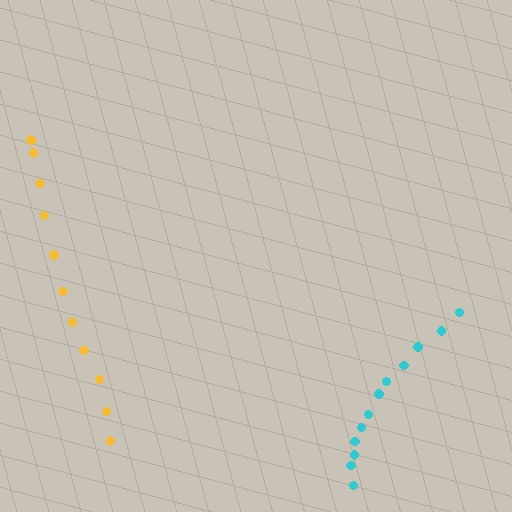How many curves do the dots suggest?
There are 2 distinct paths.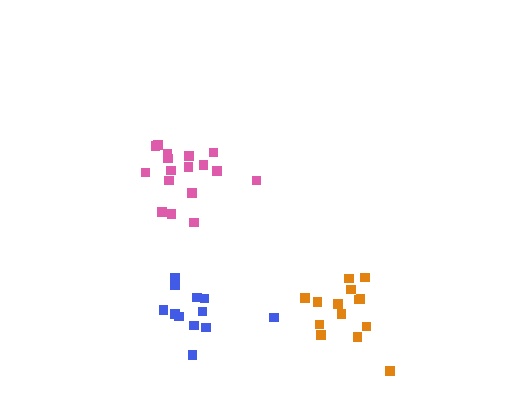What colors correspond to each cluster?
The clusters are colored: blue, pink, orange.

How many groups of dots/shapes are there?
There are 3 groups.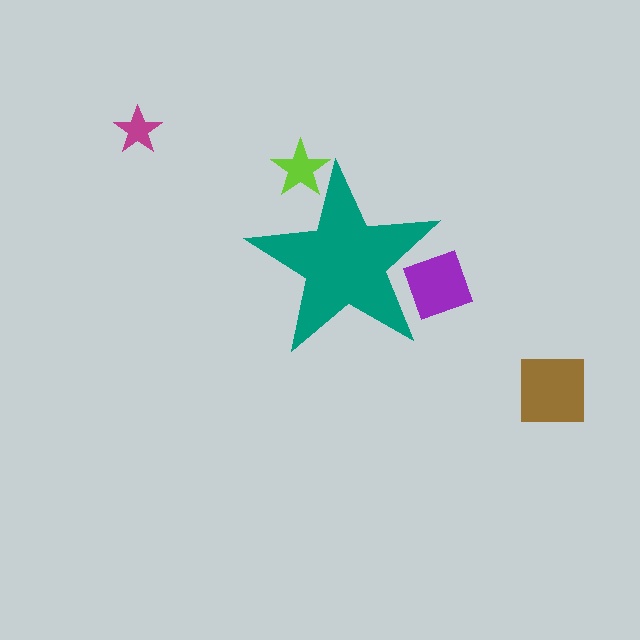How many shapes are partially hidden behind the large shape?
2 shapes are partially hidden.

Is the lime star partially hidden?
Yes, the lime star is partially hidden behind the teal star.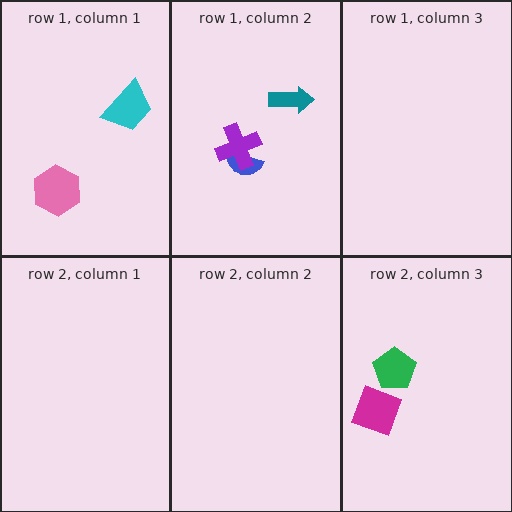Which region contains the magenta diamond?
The row 2, column 3 region.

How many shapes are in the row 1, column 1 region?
2.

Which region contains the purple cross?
The row 1, column 2 region.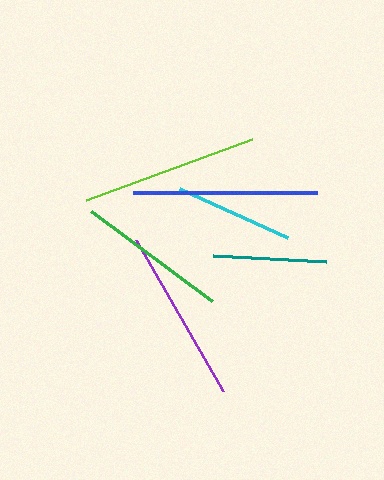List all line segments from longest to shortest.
From longest to shortest: blue, lime, purple, green, cyan, teal.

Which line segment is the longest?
The blue line is the longest at approximately 184 pixels.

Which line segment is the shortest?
The teal line is the shortest at approximately 113 pixels.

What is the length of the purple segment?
The purple segment is approximately 175 pixels long.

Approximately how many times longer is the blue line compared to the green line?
The blue line is approximately 1.2 times the length of the green line.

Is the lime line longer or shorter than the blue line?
The blue line is longer than the lime line.